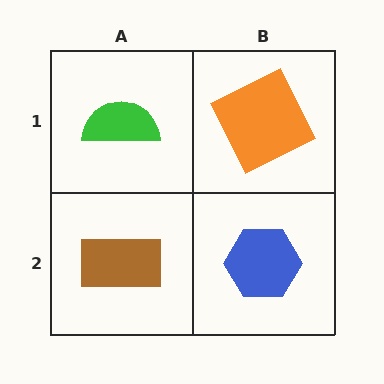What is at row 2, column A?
A brown rectangle.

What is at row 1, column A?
A green semicircle.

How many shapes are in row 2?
2 shapes.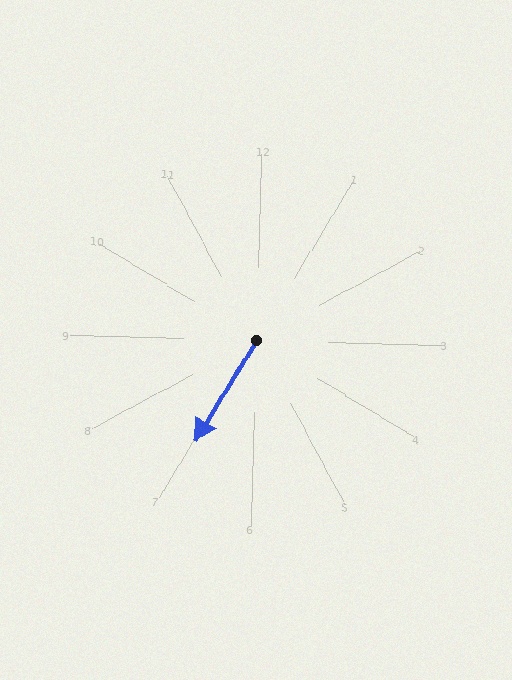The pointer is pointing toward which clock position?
Roughly 7 o'clock.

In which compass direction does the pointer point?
Southwest.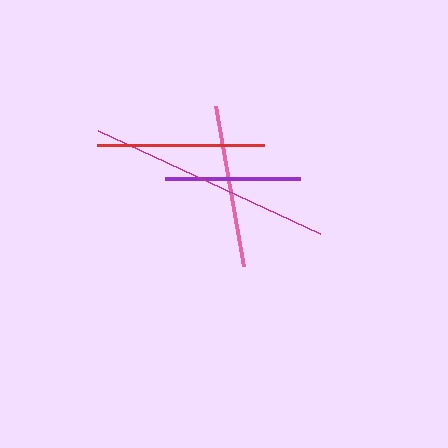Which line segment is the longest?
The magenta line is the longest at approximately 245 pixels.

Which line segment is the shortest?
The purple line is the shortest at approximately 135 pixels.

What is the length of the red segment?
The red segment is approximately 166 pixels long.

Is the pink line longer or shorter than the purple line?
The pink line is longer than the purple line.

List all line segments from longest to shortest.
From longest to shortest: magenta, red, pink, purple.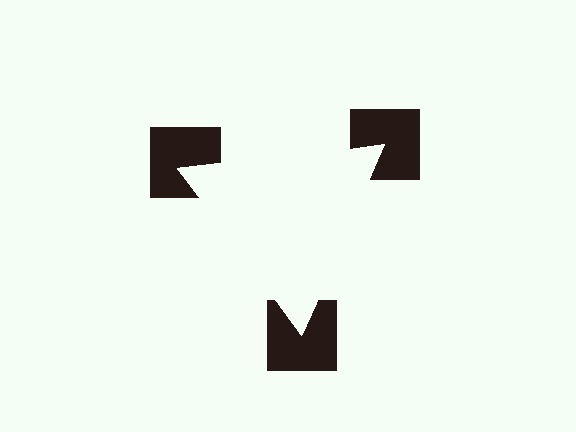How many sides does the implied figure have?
3 sides.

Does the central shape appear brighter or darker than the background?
It typically appears slightly brighter than the background, even though no actual brightness change is drawn.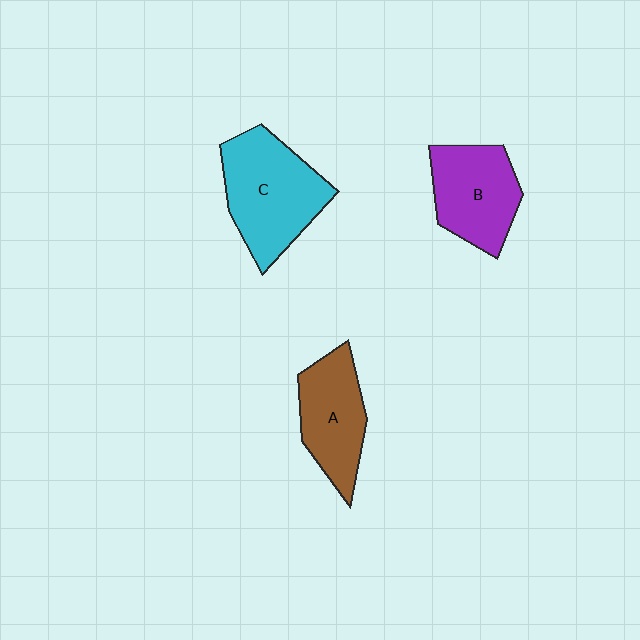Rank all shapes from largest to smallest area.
From largest to smallest: C (cyan), B (purple), A (brown).